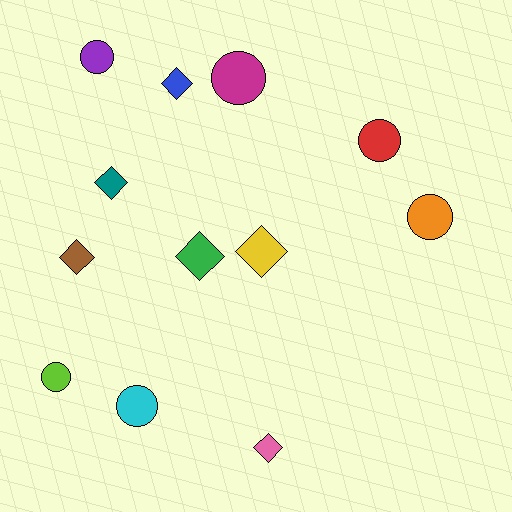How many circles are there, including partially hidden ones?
There are 6 circles.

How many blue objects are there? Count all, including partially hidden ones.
There is 1 blue object.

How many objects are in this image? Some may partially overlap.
There are 12 objects.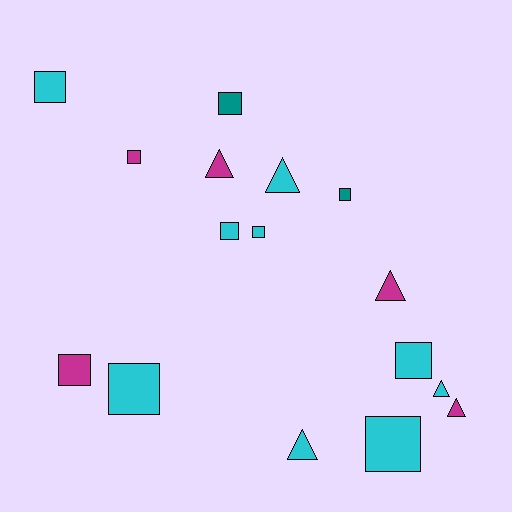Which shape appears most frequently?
Square, with 10 objects.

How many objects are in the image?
There are 16 objects.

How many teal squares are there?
There are 2 teal squares.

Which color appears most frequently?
Cyan, with 9 objects.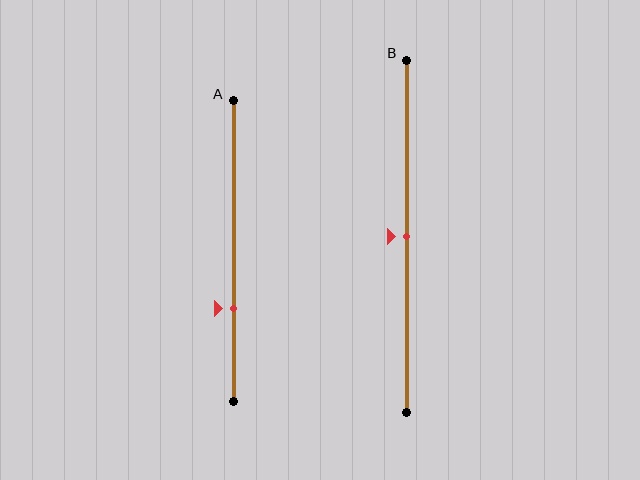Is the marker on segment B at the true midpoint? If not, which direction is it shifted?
Yes, the marker on segment B is at the true midpoint.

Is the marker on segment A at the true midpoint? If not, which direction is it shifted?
No, the marker on segment A is shifted downward by about 19% of the segment length.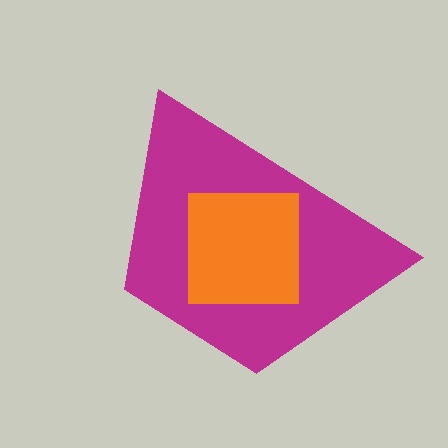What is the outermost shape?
The magenta trapezoid.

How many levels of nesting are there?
2.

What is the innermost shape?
The orange square.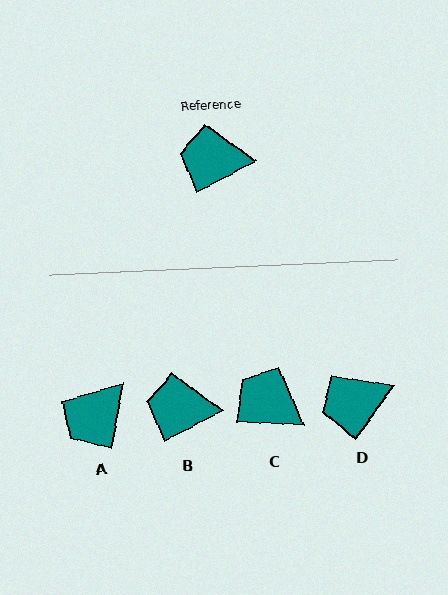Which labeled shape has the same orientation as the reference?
B.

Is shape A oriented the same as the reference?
No, it is off by about 53 degrees.